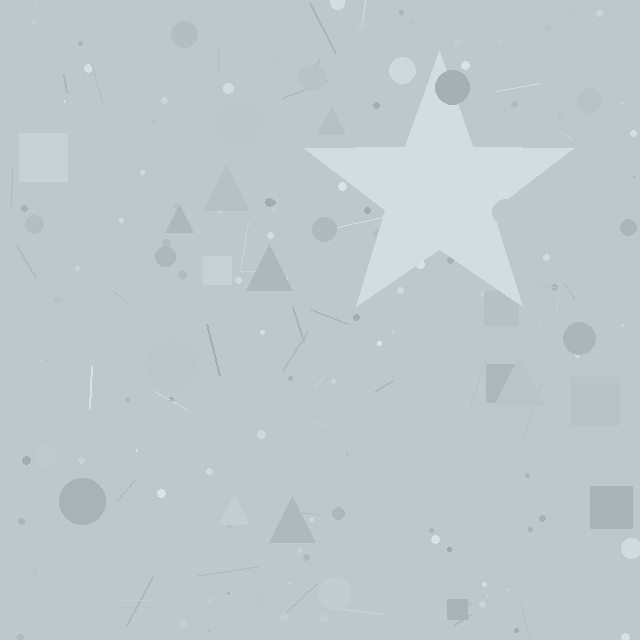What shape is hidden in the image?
A star is hidden in the image.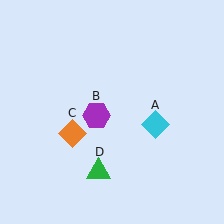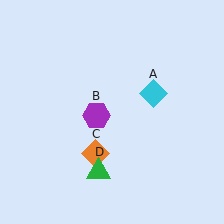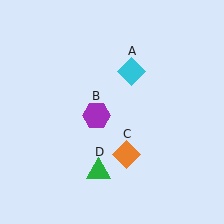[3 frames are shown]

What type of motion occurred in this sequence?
The cyan diamond (object A), orange diamond (object C) rotated counterclockwise around the center of the scene.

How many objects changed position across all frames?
2 objects changed position: cyan diamond (object A), orange diamond (object C).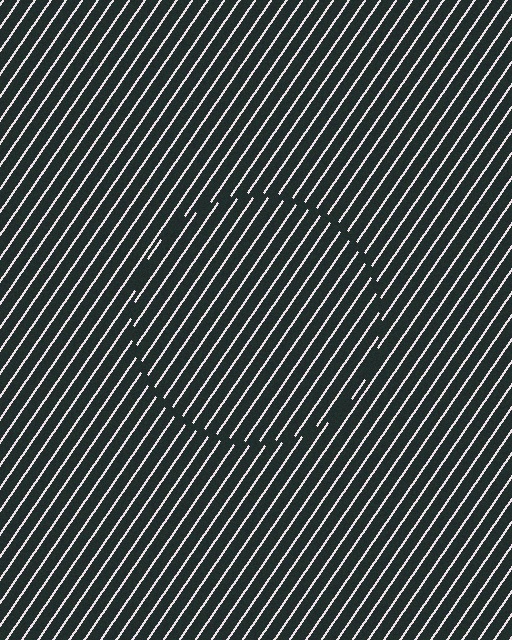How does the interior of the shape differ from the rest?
The interior of the shape contains the same grating, shifted by half a period — the contour is defined by the phase discontinuity where line-ends from the inner and outer gratings abut.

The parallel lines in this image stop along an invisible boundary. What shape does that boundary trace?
An illusory circle. The interior of the shape contains the same grating, shifted by half a period — the contour is defined by the phase discontinuity where line-ends from the inner and outer gratings abut.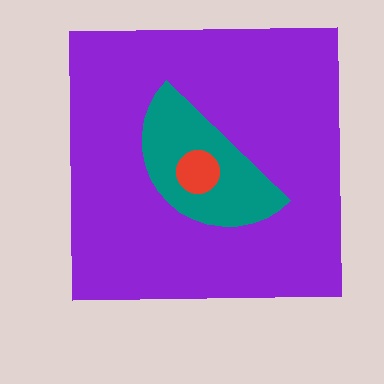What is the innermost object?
The red circle.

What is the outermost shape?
The purple square.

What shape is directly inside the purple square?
The teal semicircle.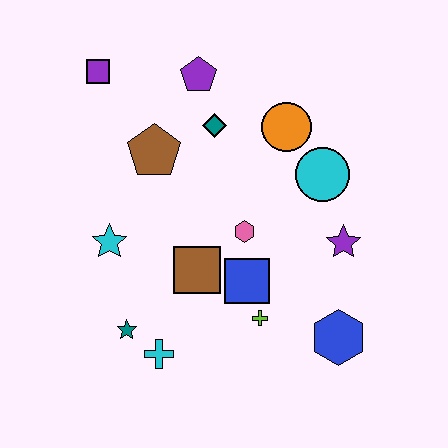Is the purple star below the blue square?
No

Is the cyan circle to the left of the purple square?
No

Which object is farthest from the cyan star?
The blue hexagon is farthest from the cyan star.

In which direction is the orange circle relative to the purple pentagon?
The orange circle is to the right of the purple pentagon.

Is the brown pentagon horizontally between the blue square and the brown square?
No